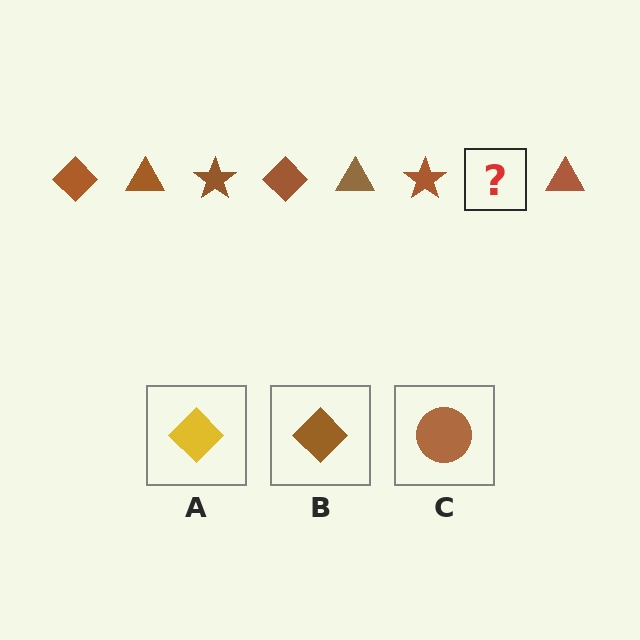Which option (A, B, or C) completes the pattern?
B.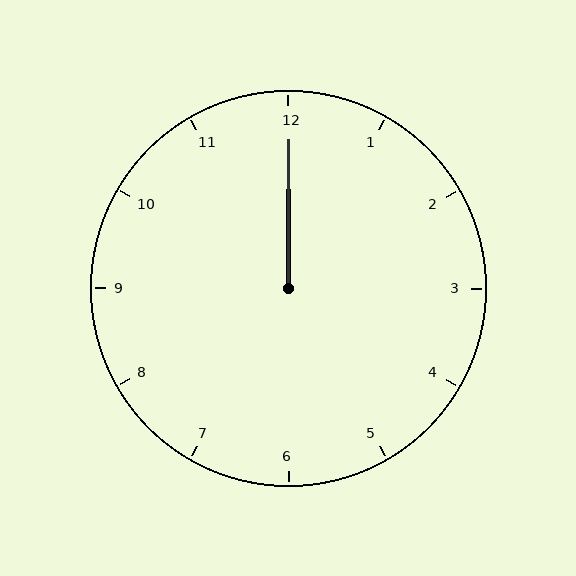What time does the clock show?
12:00.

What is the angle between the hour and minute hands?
Approximately 0 degrees.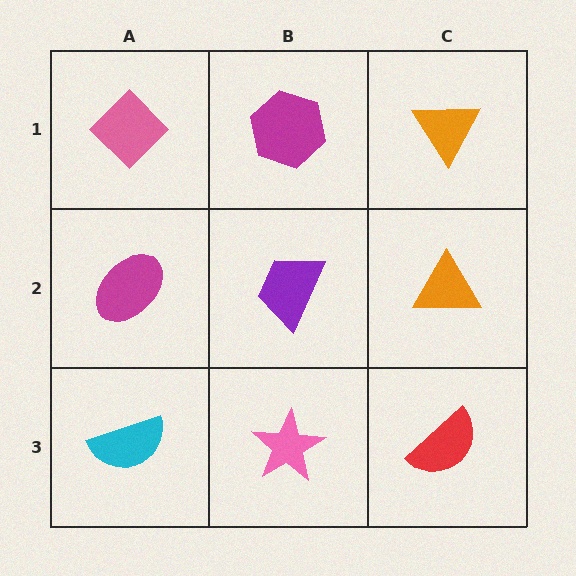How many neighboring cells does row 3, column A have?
2.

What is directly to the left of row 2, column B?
A magenta ellipse.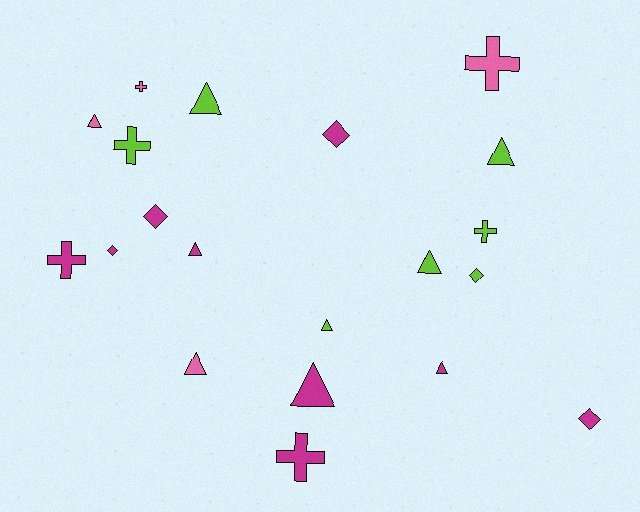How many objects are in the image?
There are 20 objects.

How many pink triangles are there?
There are 2 pink triangles.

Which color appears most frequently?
Magenta, with 9 objects.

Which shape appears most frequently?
Triangle, with 9 objects.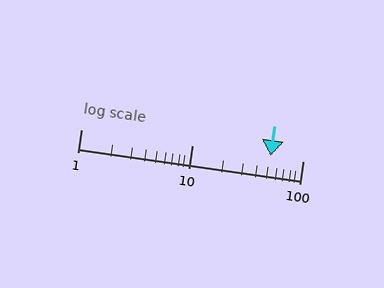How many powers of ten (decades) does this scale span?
The scale spans 2 decades, from 1 to 100.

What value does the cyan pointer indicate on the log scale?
The pointer indicates approximately 51.